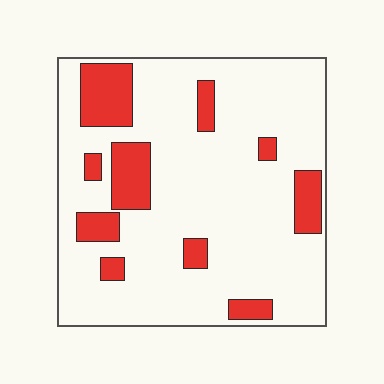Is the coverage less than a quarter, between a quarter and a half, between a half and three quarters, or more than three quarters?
Less than a quarter.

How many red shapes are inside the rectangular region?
10.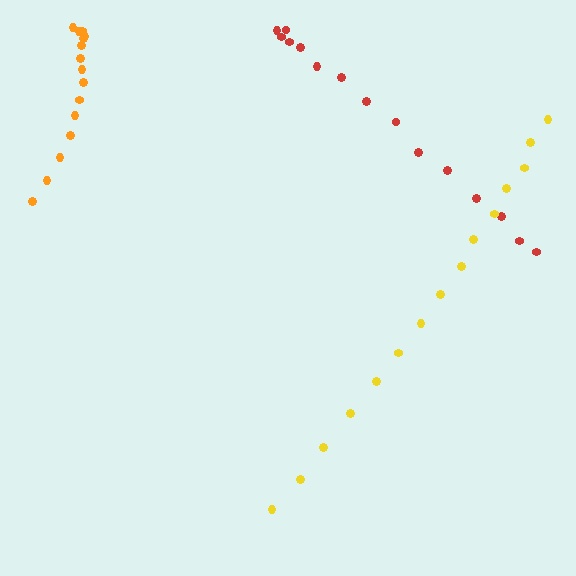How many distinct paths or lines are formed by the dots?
There are 3 distinct paths.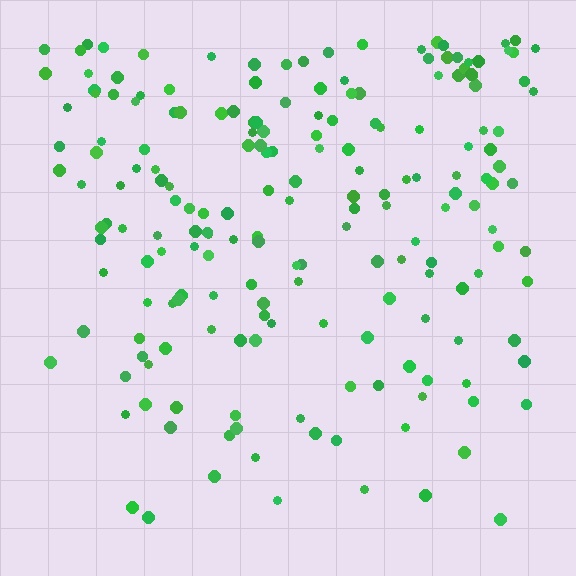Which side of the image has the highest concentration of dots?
The top.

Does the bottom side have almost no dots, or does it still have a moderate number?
Still a moderate number, just noticeably fewer than the top.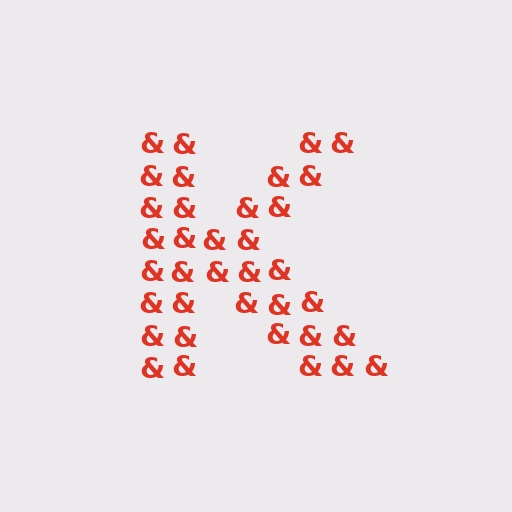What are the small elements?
The small elements are ampersands.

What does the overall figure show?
The overall figure shows the letter K.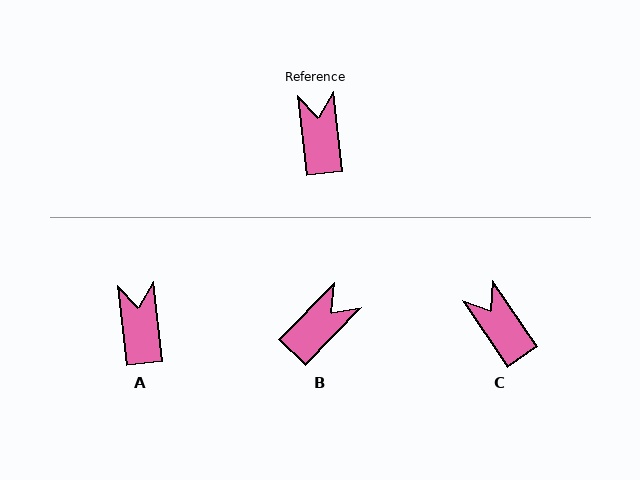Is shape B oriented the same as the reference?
No, it is off by about 50 degrees.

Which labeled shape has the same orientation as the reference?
A.